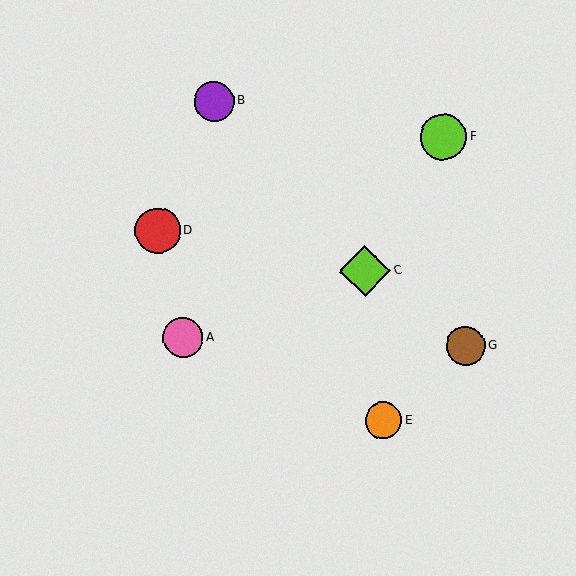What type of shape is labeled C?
Shape C is a lime diamond.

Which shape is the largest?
The lime diamond (labeled C) is the largest.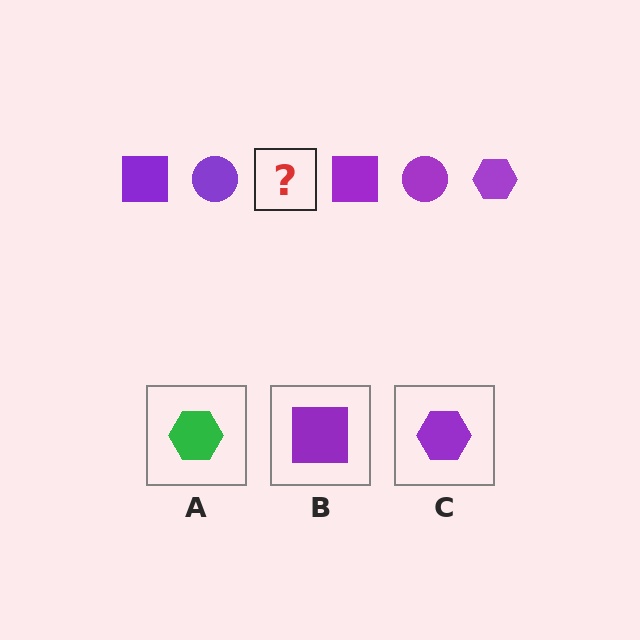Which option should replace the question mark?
Option C.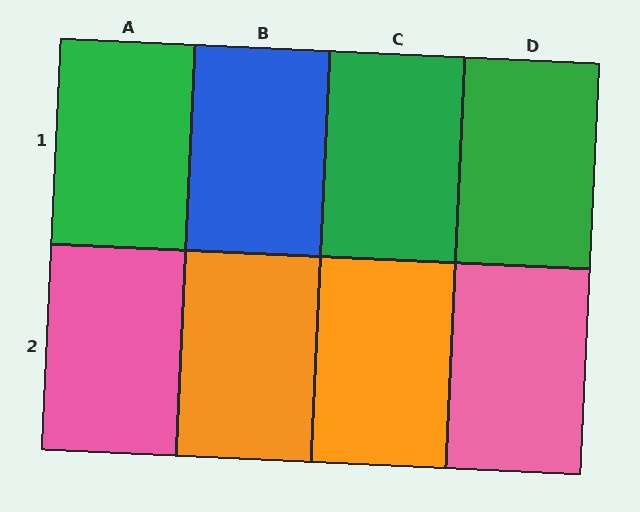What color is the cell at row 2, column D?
Pink.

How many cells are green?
3 cells are green.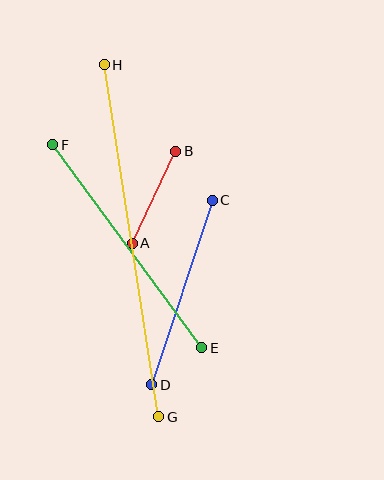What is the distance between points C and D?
The distance is approximately 194 pixels.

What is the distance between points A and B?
The distance is approximately 102 pixels.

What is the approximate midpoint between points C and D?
The midpoint is at approximately (182, 293) pixels.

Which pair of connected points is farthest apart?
Points G and H are farthest apart.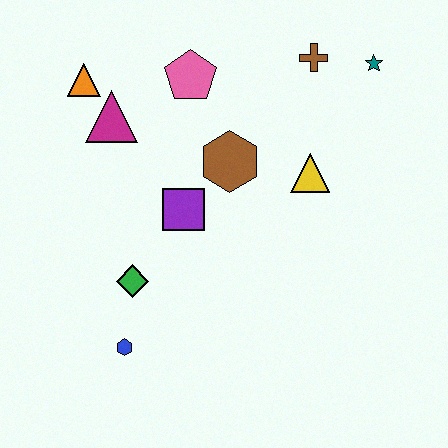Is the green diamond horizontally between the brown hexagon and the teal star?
No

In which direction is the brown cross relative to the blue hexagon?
The brown cross is above the blue hexagon.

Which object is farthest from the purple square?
The teal star is farthest from the purple square.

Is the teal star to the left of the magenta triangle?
No